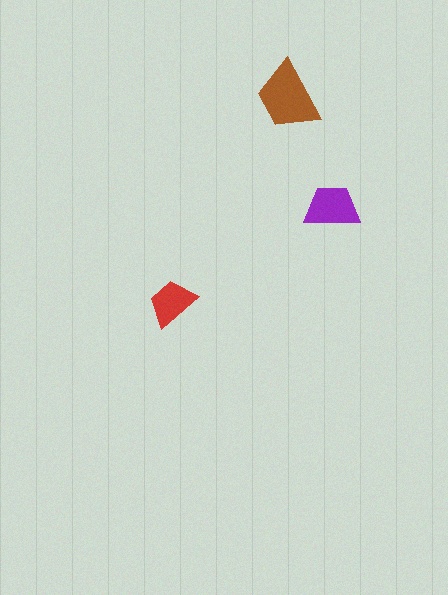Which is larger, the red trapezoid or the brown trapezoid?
The brown one.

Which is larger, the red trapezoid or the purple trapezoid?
The purple one.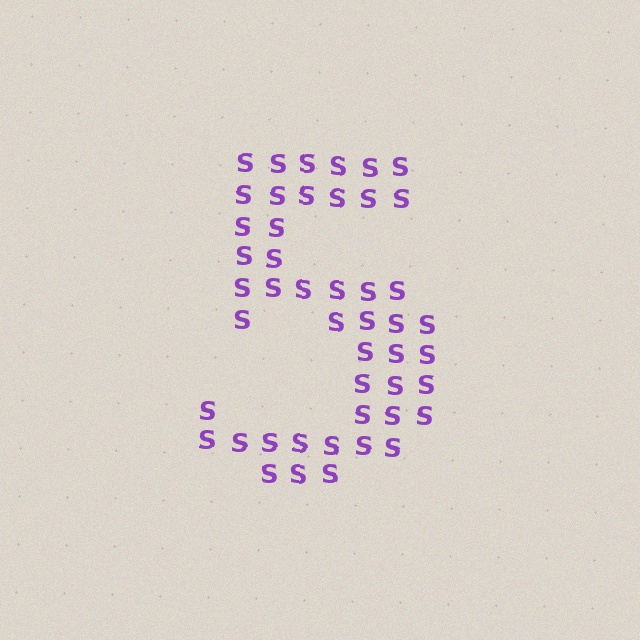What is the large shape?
The large shape is the digit 5.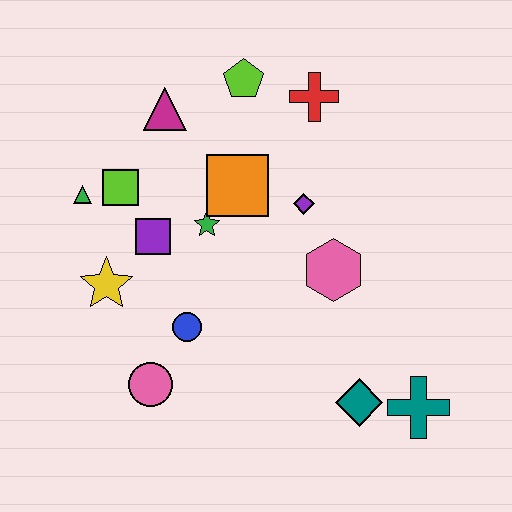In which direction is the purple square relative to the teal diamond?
The purple square is to the left of the teal diamond.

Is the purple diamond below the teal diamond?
No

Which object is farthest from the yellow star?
The teal cross is farthest from the yellow star.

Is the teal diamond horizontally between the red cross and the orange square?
No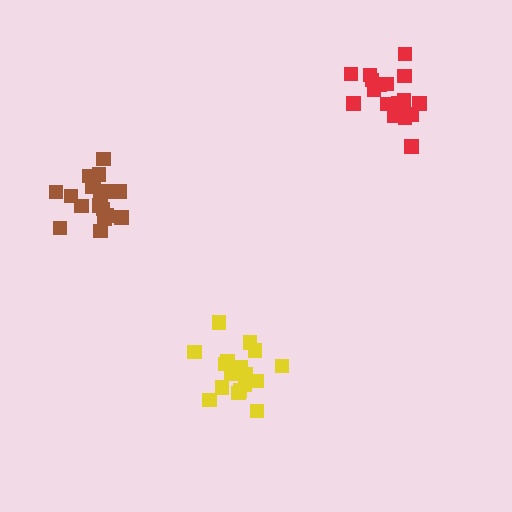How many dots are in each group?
Group 1: 18 dots, Group 2: 19 dots, Group 3: 18 dots (55 total).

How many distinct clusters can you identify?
There are 3 distinct clusters.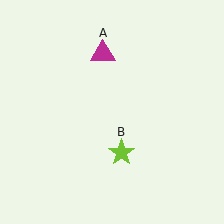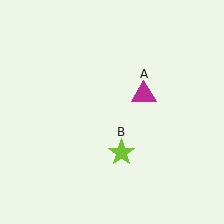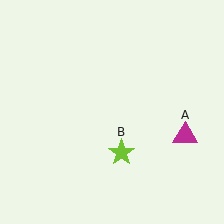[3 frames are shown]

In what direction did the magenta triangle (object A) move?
The magenta triangle (object A) moved down and to the right.